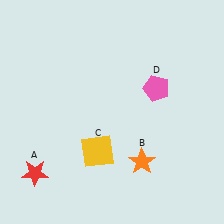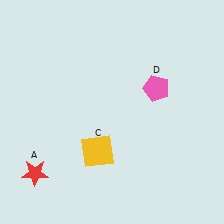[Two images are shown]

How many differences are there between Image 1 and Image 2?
There is 1 difference between the two images.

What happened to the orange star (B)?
The orange star (B) was removed in Image 2. It was in the bottom-right area of Image 1.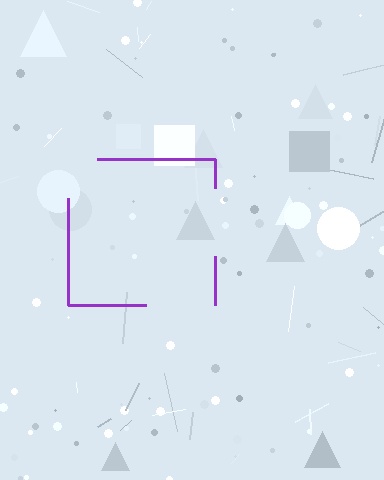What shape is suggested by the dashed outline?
The dashed outline suggests a square.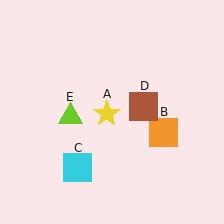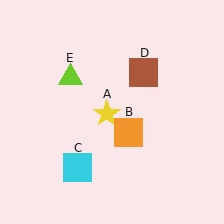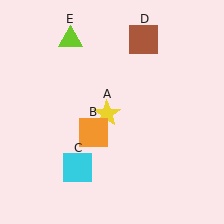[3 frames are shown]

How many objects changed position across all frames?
3 objects changed position: orange square (object B), brown square (object D), lime triangle (object E).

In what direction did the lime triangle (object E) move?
The lime triangle (object E) moved up.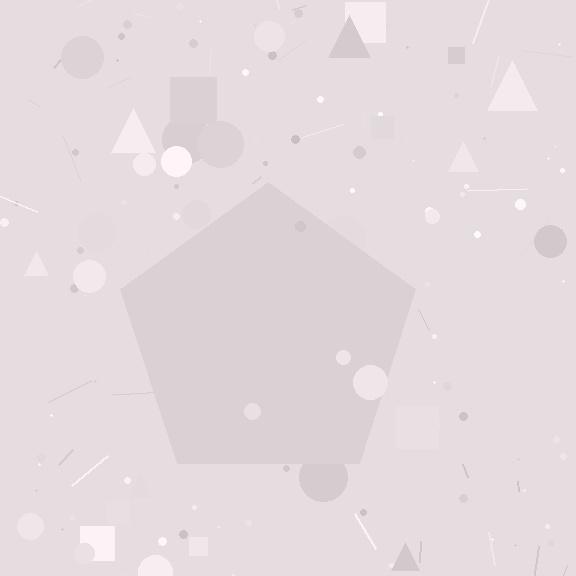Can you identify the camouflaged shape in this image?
The camouflaged shape is a pentagon.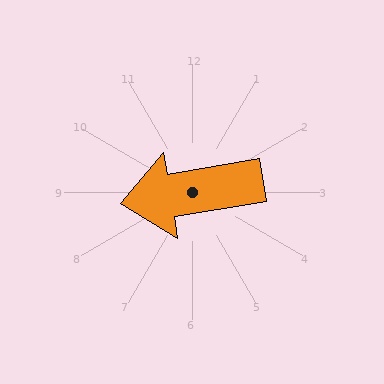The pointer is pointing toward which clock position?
Roughly 9 o'clock.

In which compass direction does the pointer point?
West.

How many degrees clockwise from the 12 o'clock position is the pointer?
Approximately 261 degrees.